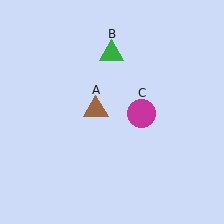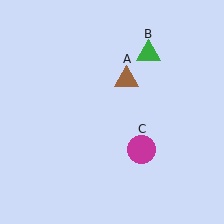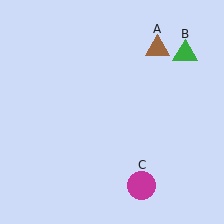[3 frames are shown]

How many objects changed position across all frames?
3 objects changed position: brown triangle (object A), green triangle (object B), magenta circle (object C).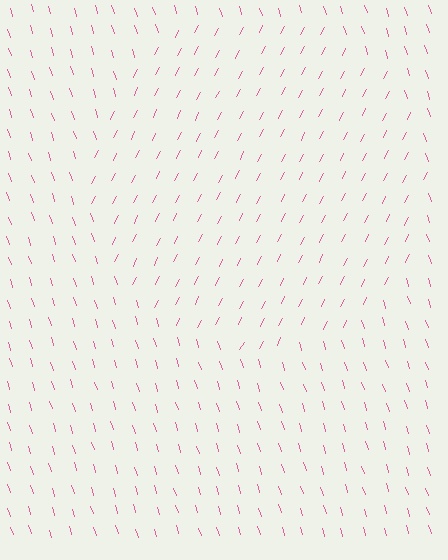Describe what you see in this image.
The image is filled with small pink line segments. A circle region in the image has lines oriented differently from the surrounding lines, creating a visible texture boundary.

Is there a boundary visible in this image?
Yes, there is a texture boundary formed by a change in line orientation.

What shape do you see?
I see a circle.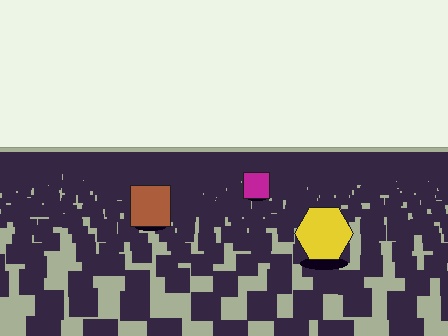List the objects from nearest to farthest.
From nearest to farthest: the yellow hexagon, the brown square, the magenta square.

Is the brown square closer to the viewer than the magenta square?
Yes. The brown square is closer — you can tell from the texture gradient: the ground texture is coarser near it.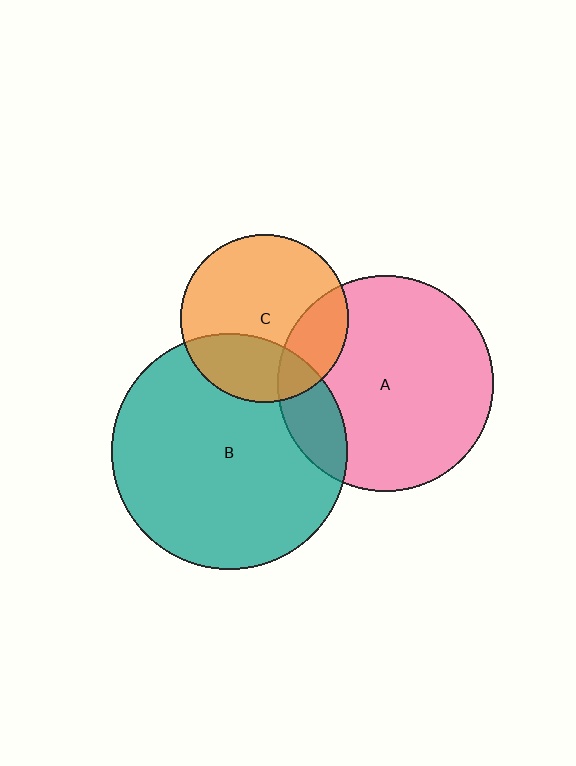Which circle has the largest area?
Circle B (teal).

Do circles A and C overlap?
Yes.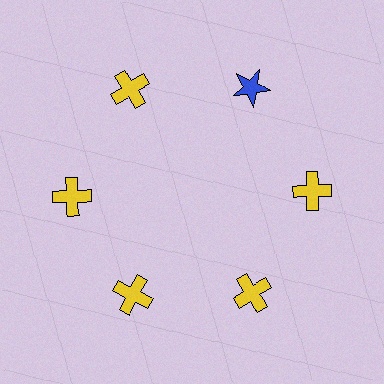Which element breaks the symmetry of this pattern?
The blue star at roughly the 1 o'clock position breaks the symmetry. All other shapes are yellow crosses.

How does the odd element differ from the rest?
It differs in both color (blue instead of yellow) and shape (star instead of cross).